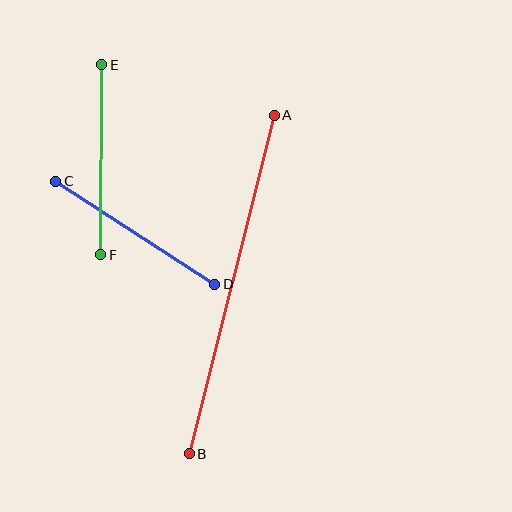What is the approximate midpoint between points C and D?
The midpoint is at approximately (135, 233) pixels.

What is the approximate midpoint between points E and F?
The midpoint is at approximately (101, 160) pixels.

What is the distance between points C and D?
The distance is approximately 190 pixels.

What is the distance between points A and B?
The distance is approximately 349 pixels.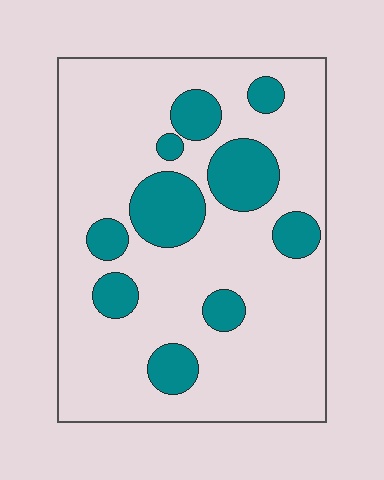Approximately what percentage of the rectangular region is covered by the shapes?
Approximately 20%.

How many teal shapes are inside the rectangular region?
10.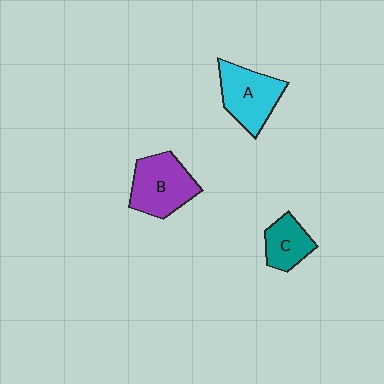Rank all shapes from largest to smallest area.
From largest to smallest: B (purple), A (cyan), C (teal).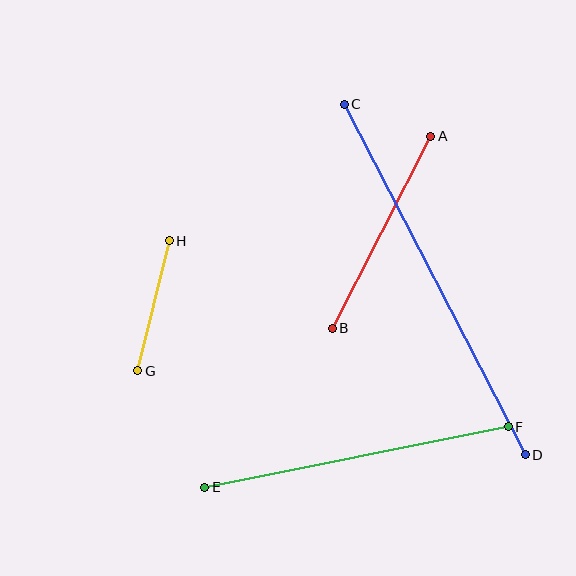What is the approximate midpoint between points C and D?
The midpoint is at approximately (435, 279) pixels.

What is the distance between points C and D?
The distance is approximately 394 pixels.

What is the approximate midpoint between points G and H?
The midpoint is at approximately (154, 306) pixels.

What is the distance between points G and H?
The distance is approximately 134 pixels.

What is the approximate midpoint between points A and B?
The midpoint is at approximately (381, 232) pixels.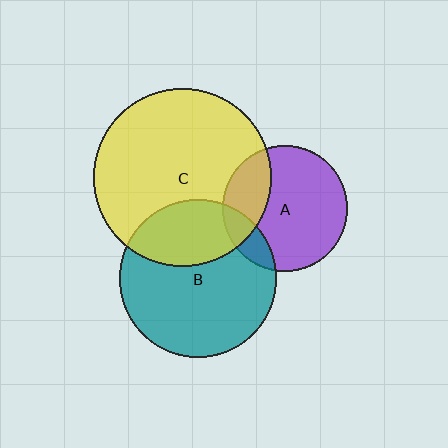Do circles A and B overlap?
Yes.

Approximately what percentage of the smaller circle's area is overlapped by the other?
Approximately 15%.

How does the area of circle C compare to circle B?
Approximately 1.3 times.